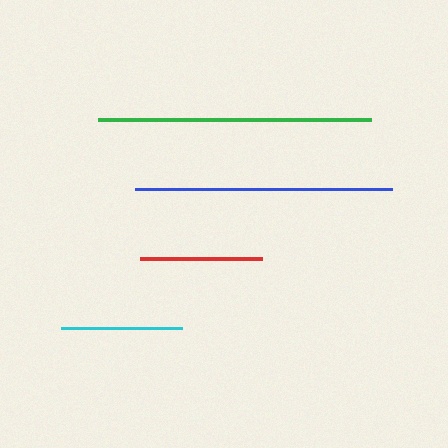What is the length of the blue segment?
The blue segment is approximately 257 pixels long.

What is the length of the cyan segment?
The cyan segment is approximately 121 pixels long.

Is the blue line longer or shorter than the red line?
The blue line is longer than the red line.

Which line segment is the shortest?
The cyan line is the shortest at approximately 121 pixels.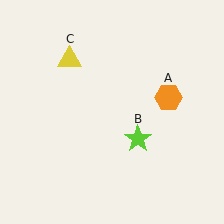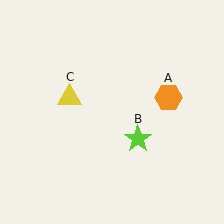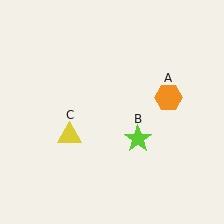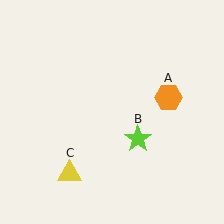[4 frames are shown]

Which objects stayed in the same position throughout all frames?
Orange hexagon (object A) and lime star (object B) remained stationary.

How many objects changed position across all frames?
1 object changed position: yellow triangle (object C).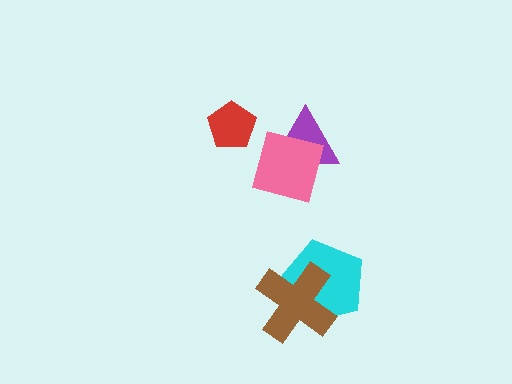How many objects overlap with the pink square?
1 object overlaps with the pink square.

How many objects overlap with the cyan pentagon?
1 object overlaps with the cyan pentagon.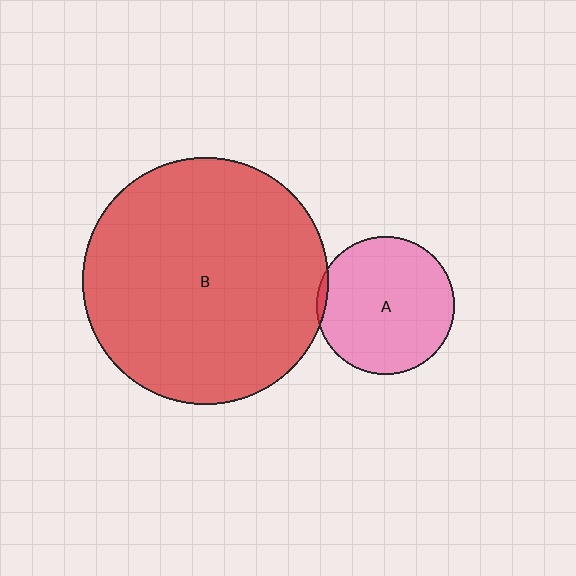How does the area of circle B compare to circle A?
Approximately 3.2 times.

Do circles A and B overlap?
Yes.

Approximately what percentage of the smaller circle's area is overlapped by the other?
Approximately 5%.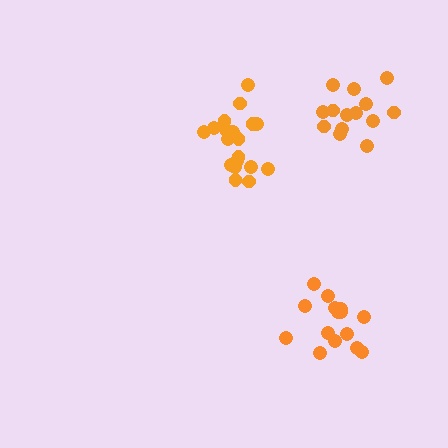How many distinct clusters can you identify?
There are 3 distinct clusters.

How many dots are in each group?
Group 1: 17 dots, Group 2: 19 dots, Group 3: 14 dots (50 total).